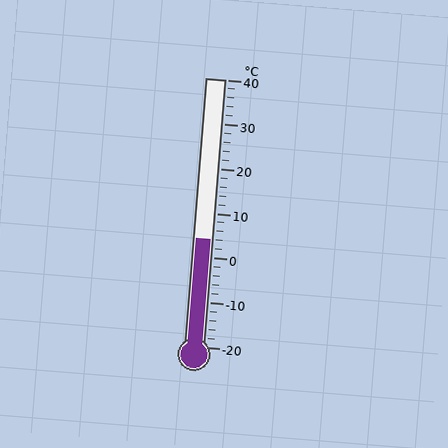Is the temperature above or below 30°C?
The temperature is below 30°C.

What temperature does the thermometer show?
The thermometer shows approximately 4°C.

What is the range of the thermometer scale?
The thermometer scale ranges from -20°C to 40°C.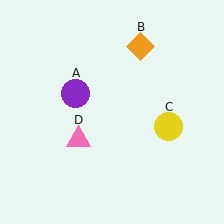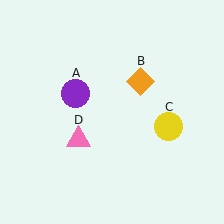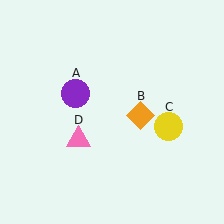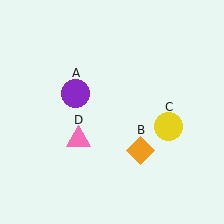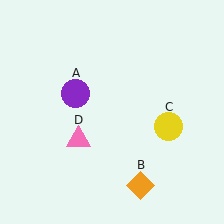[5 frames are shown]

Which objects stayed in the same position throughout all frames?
Purple circle (object A) and yellow circle (object C) and pink triangle (object D) remained stationary.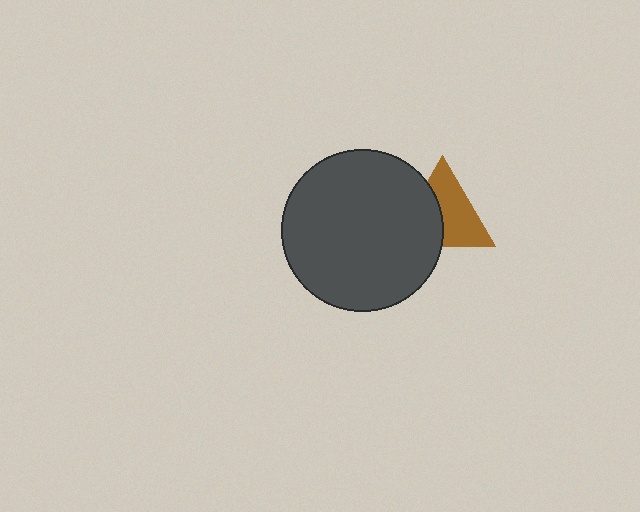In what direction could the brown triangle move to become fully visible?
The brown triangle could move right. That would shift it out from behind the dark gray circle entirely.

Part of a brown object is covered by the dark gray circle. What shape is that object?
It is a triangle.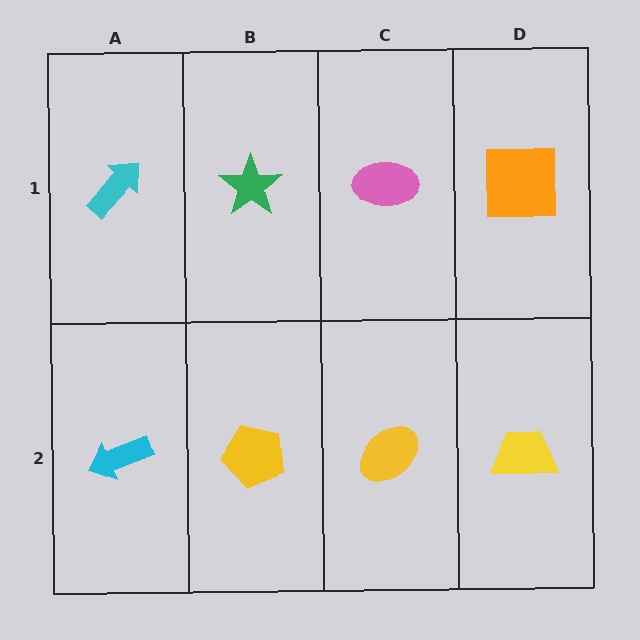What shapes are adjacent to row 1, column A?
A cyan arrow (row 2, column A), a green star (row 1, column B).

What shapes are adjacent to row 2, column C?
A pink ellipse (row 1, column C), a yellow pentagon (row 2, column B), a yellow trapezoid (row 2, column D).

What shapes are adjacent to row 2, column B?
A green star (row 1, column B), a cyan arrow (row 2, column A), a yellow ellipse (row 2, column C).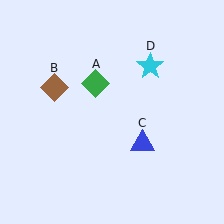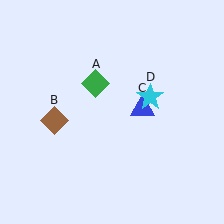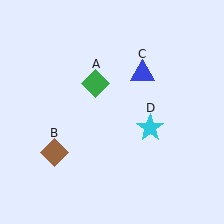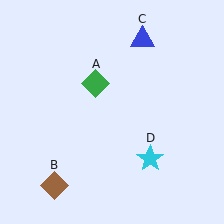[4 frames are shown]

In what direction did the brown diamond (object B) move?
The brown diamond (object B) moved down.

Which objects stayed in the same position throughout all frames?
Green diamond (object A) remained stationary.